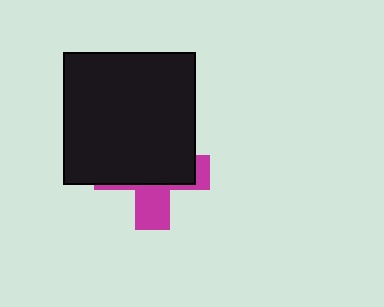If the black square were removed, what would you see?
You would see the complete magenta cross.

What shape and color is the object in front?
The object in front is a black square.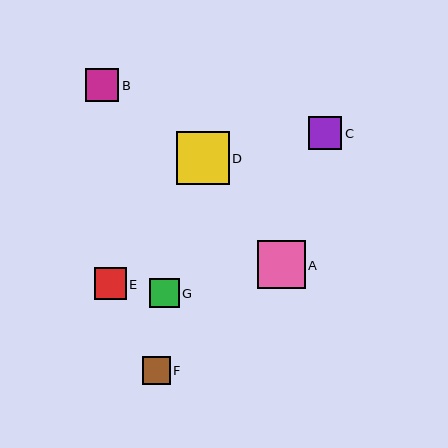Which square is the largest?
Square D is the largest with a size of approximately 53 pixels.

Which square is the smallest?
Square F is the smallest with a size of approximately 27 pixels.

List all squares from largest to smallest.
From largest to smallest: D, A, C, B, E, G, F.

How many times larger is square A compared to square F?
Square A is approximately 1.8 times the size of square F.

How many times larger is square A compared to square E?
Square A is approximately 1.5 times the size of square E.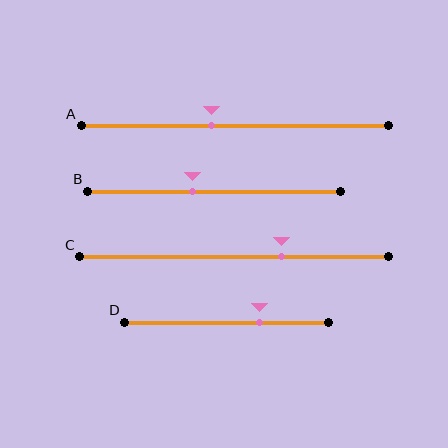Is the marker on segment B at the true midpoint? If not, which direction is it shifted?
No, the marker on segment B is shifted to the left by about 9% of the segment length.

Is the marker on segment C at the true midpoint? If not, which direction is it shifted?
No, the marker on segment C is shifted to the right by about 16% of the segment length.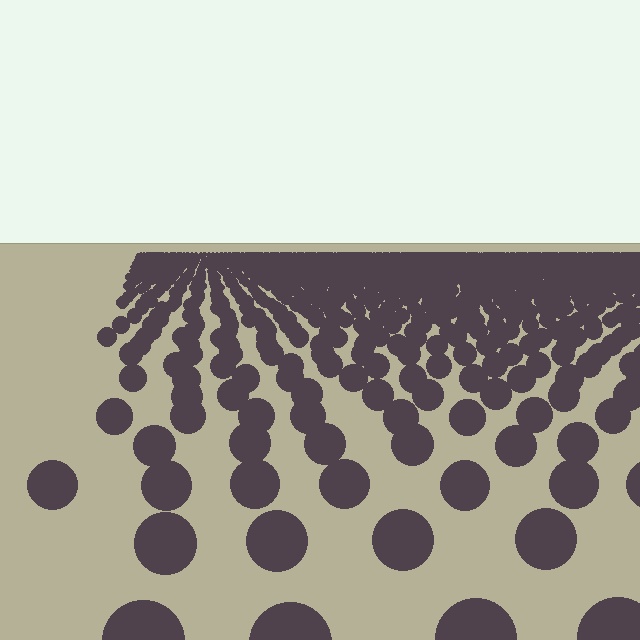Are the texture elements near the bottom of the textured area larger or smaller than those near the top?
Larger. Near the bottom, elements are closer to the viewer and appear at a bigger on-screen size.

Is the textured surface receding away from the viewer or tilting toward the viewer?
The surface is receding away from the viewer. Texture elements get smaller and denser toward the top.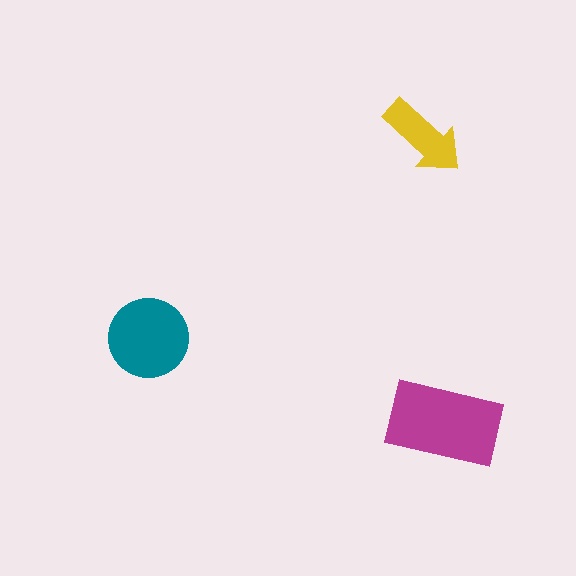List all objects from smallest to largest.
The yellow arrow, the teal circle, the magenta rectangle.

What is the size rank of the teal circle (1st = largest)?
2nd.